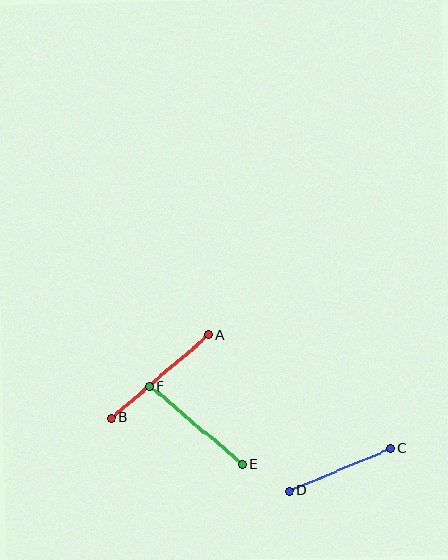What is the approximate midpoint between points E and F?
The midpoint is at approximately (196, 426) pixels.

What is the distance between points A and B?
The distance is approximately 127 pixels.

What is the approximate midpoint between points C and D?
The midpoint is at approximately (340, 470) pixels.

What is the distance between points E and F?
The distance is approximately 121 pixels.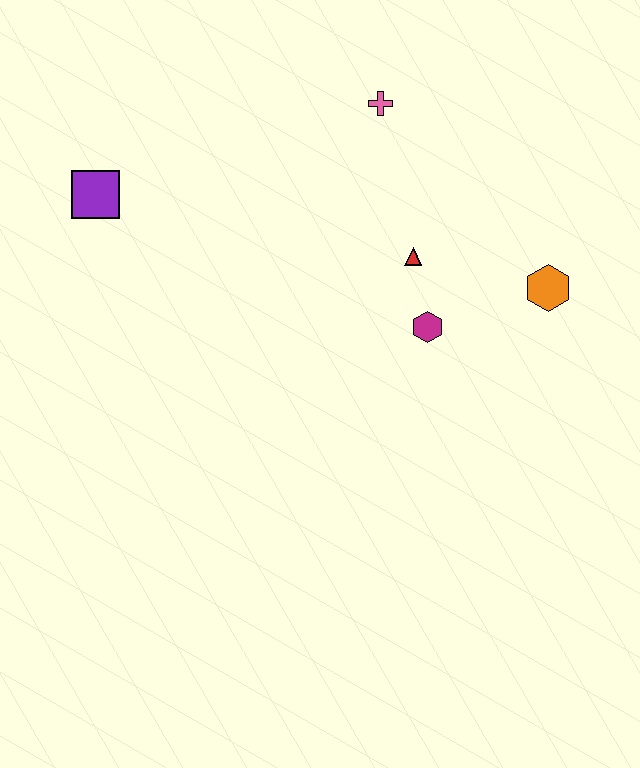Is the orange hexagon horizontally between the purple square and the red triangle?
No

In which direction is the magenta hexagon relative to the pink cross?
The magenta hexagon is below the pink cross.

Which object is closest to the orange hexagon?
The magenta hexagon is closest to the orange hexagon.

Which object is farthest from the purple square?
The orange hexagon is farthest from the purple square.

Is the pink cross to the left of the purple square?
No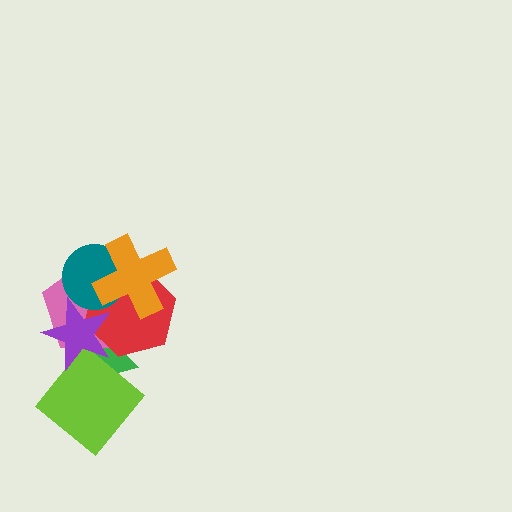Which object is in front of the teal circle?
The orange cross is in front of the teal circle.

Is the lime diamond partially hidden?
Yes, it is partially covered by another shape.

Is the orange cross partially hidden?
No, no other shape covers it.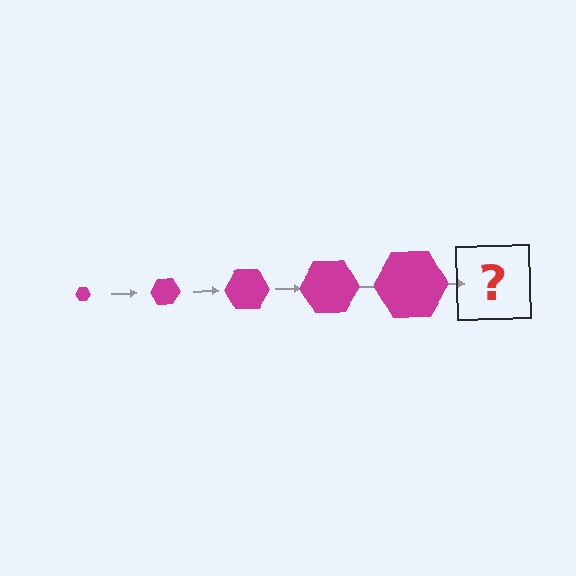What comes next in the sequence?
The next element should be a magenta hexagon, larger than the previous one.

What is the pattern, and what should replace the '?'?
The pattern is that the hexagon gets progressively larger each step. The '?' should be a magenta hexagon, larger than the previous one.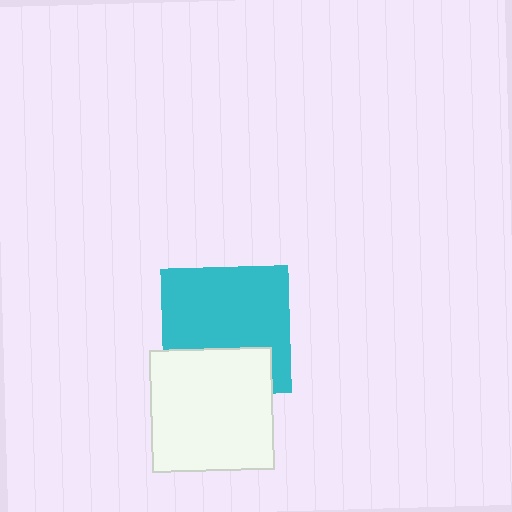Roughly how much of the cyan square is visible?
Most of it is visible (roughly 69%).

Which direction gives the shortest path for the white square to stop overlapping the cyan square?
Moving down gives the shortest separation.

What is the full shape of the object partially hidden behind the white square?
The partially hidden object is a cyan square.